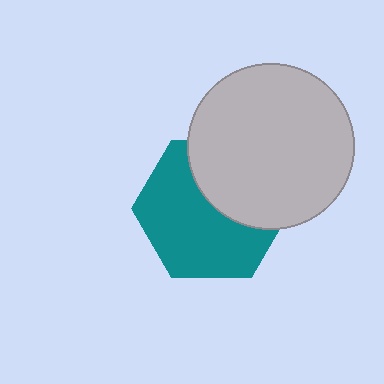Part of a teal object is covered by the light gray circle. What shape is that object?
It is a hexagon.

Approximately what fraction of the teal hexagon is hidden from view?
Roughly 39% of the teal hexagon is hidden behind the light gray circle.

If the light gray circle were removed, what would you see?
You would see the complete teal hexagon.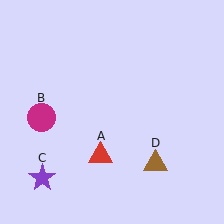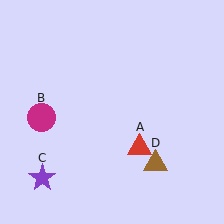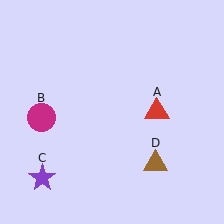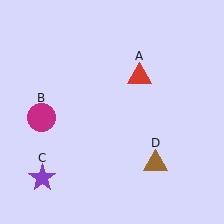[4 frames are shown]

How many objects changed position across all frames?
1 object changed position: red triangle (object A).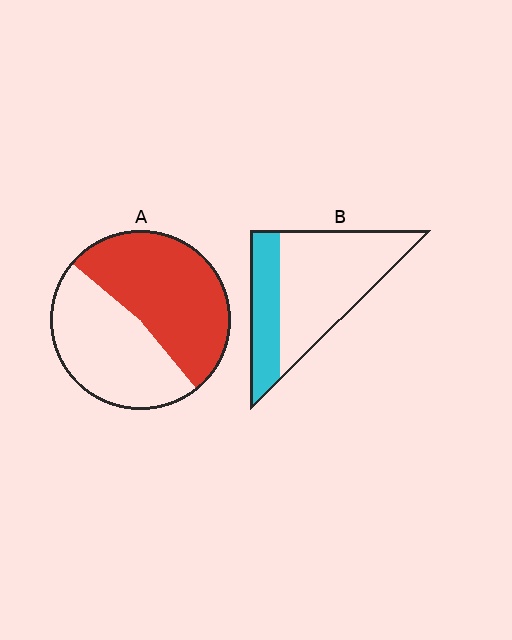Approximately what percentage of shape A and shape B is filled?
A is approximately 55% and B is approximately 30%.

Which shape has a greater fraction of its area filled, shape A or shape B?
Shape A.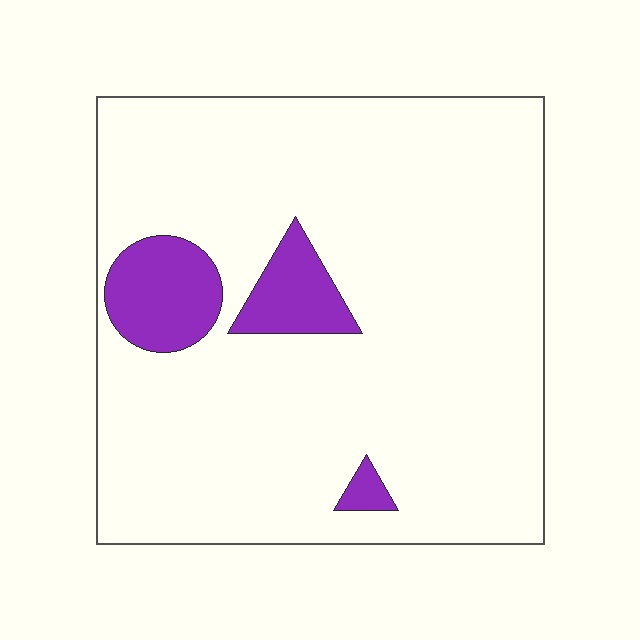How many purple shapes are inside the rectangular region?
3.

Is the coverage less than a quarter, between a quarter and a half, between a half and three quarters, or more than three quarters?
Less than a quarter.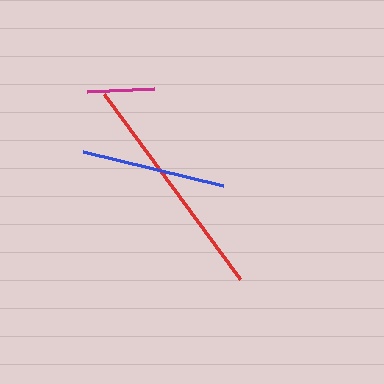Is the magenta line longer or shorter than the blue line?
The blue line is longer than the magenta line.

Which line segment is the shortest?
The magenta line is the shortest at approximately 67 pixels.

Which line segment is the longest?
The red line is the longest at approximately 230 pixels.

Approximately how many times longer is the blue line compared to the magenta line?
The blue line is approximately 2.2 times the length of the magenta line.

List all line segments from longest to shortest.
From longest to shortest: red, blue, magenta.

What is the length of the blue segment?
The blue segment is approximately 144 pixels long.